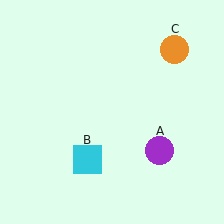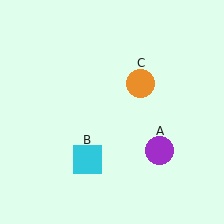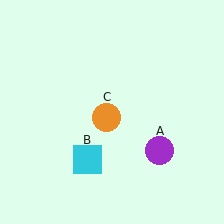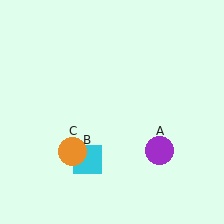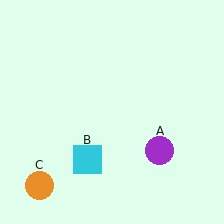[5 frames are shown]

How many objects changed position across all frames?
1 object changed position: orange circle (object C).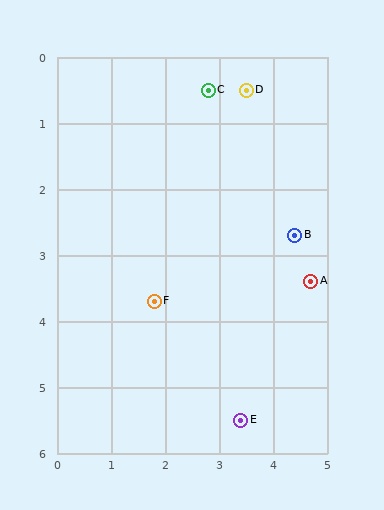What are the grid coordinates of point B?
Point B is at approximately (4.4, 2.7).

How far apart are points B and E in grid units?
Points B and E are about 3.0 grid units apart.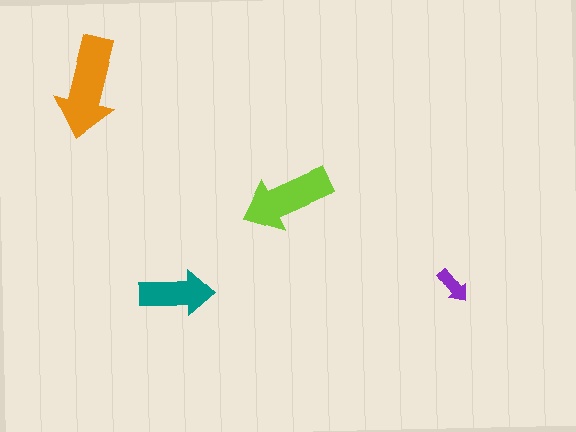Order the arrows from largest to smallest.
the orange one, the lime one, the teal one, the purple one.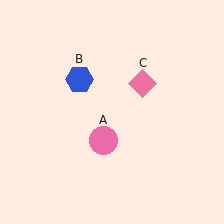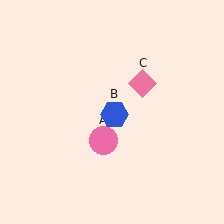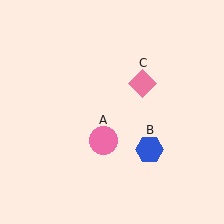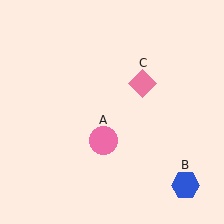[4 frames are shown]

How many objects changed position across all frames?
1 object changed position: blue hexagon (object B).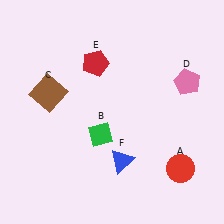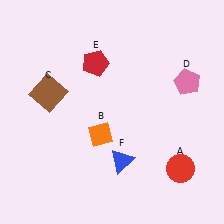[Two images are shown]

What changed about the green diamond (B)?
In Image 1, B is green. In Image 2, it changed to orange.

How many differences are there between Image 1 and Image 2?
There is 1 difference between the two images.